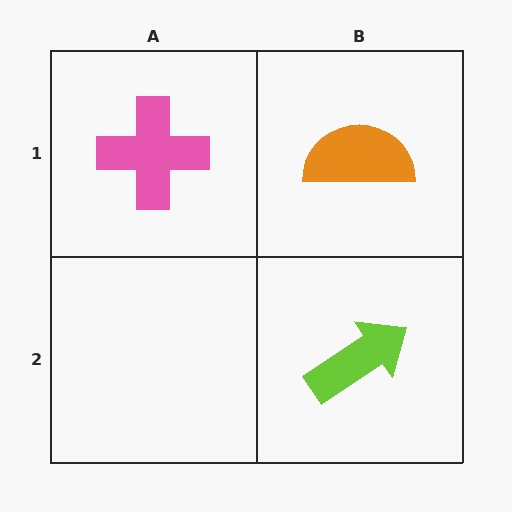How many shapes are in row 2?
1 shape.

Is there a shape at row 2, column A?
No, that cell is empty.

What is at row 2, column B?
A lime arrow.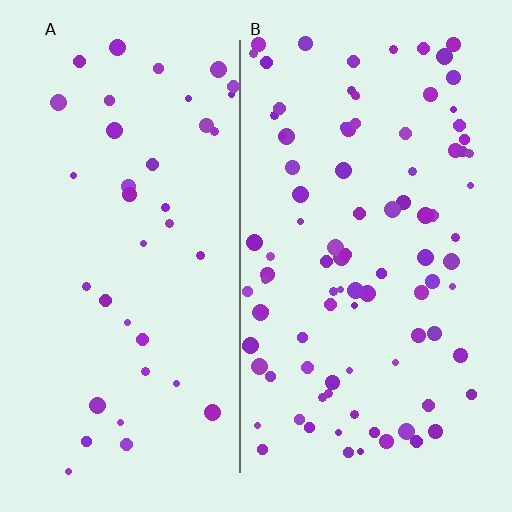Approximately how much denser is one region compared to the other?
Approximately 2.5× — region B over region A.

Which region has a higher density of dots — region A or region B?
B (the right).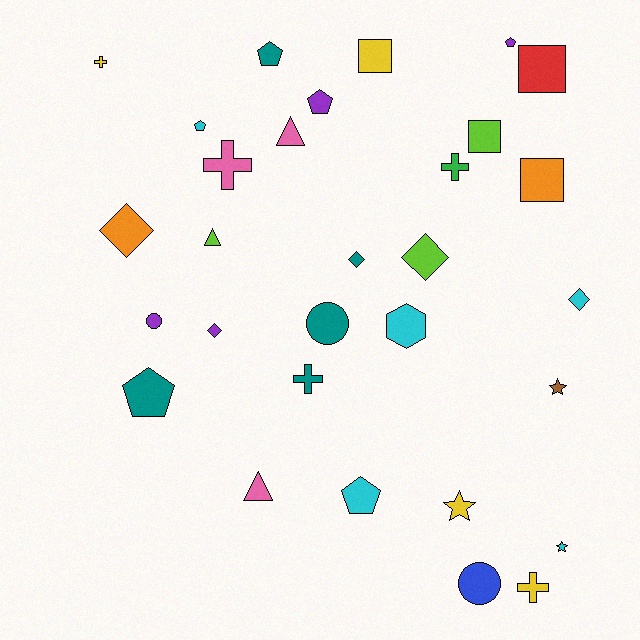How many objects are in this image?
There are 30 objects.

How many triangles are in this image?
There are 3 triangles.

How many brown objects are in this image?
There is 1 brown object.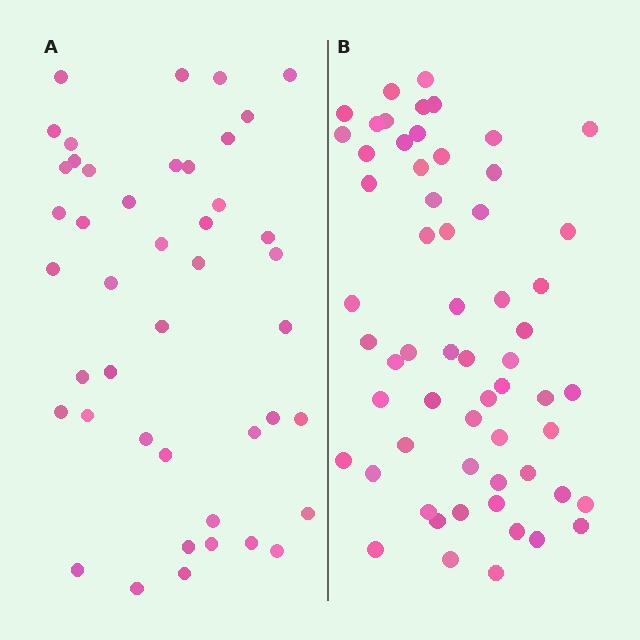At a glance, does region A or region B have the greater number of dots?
Region B (the right region) has more dots.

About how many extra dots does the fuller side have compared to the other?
Region B has approximately 15 more dots than region A.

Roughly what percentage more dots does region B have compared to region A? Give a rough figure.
About 35% more.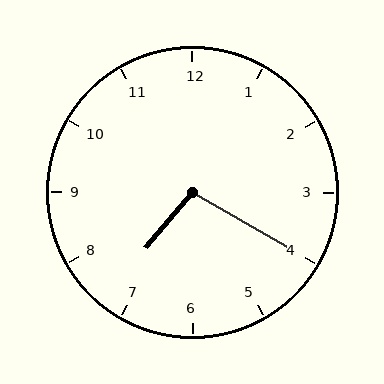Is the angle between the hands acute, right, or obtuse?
It is obtuse.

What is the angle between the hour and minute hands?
Approximately 100 degrees.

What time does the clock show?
7:20.